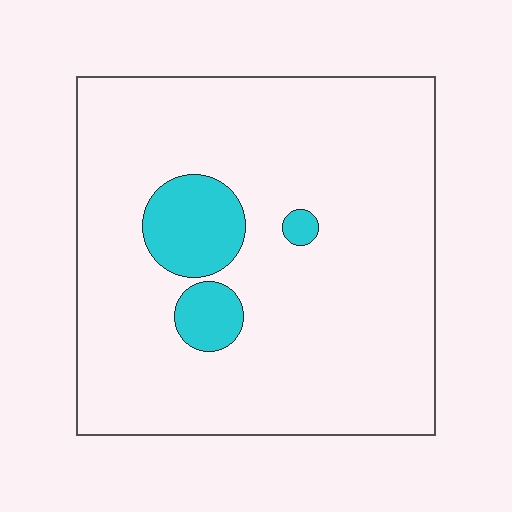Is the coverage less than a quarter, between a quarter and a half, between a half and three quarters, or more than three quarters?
Less than a quarter.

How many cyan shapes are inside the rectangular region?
3.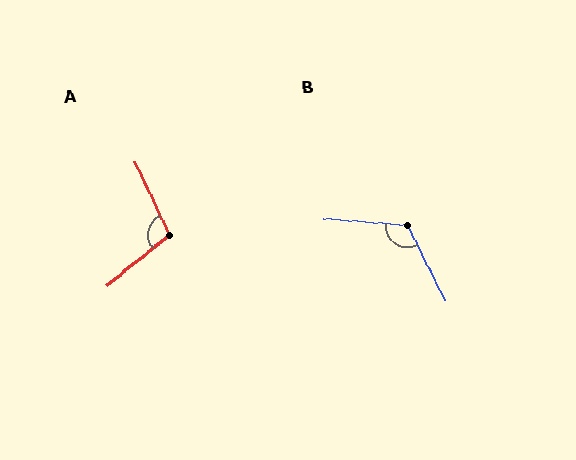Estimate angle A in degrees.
Approximately 104 degrees.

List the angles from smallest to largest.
A (104°), B (120°).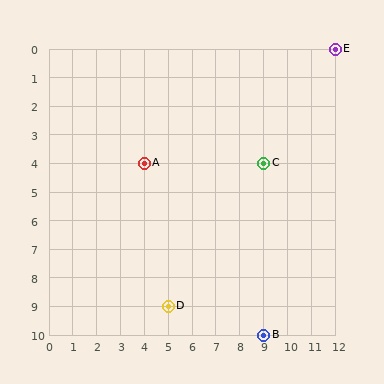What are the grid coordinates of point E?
Point E is at grid coordinates (12, 0).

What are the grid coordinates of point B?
Point B is at grid coordinates (9, 10).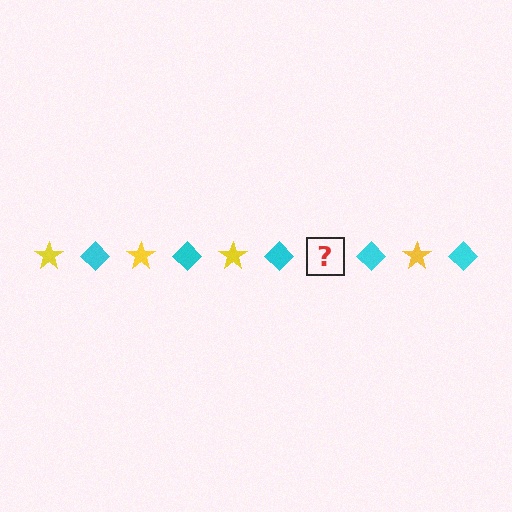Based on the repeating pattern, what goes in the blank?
The blank should be a yellow star.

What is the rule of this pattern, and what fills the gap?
The rule is that the pattern alternates between yellow star and cyan diamond. The gap should be filled with a yellow star.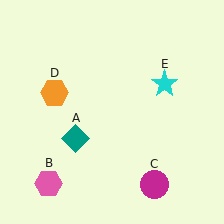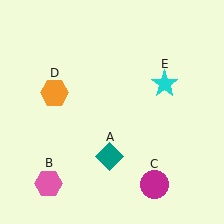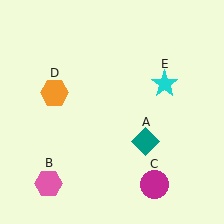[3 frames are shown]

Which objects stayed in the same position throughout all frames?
Pink hexagon (object B) and magenta circle (object C) and orange hexagon (object D) and cyan star (object E) remained stationary.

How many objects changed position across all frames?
1 object changed position: teal diamond (object A).